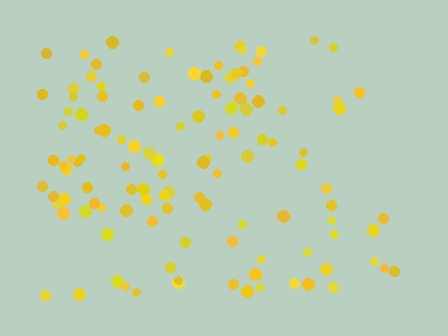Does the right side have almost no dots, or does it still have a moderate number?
Still a moderate number, just noticeably fewer than the left.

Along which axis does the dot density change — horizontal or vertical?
Horizontal.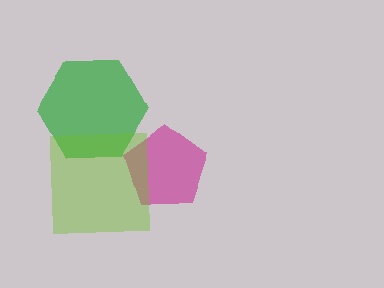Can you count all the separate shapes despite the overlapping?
Yes, there are 3 separate shapes.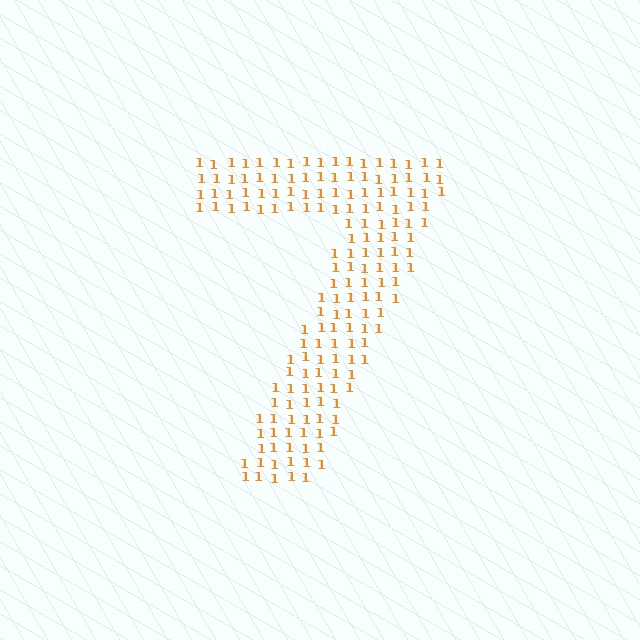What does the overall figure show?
The overall figure shows the digit 7.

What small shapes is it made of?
It is made of small digit 1's.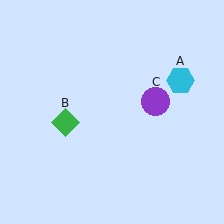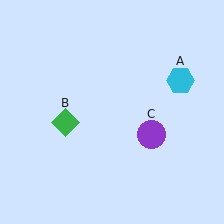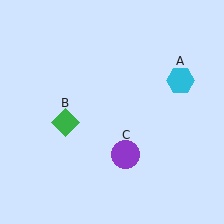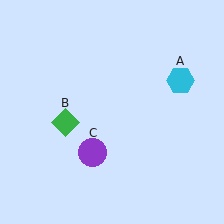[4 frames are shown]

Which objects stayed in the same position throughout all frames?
Cyan hexagon (object A) and green diamond (object B) remained stationary.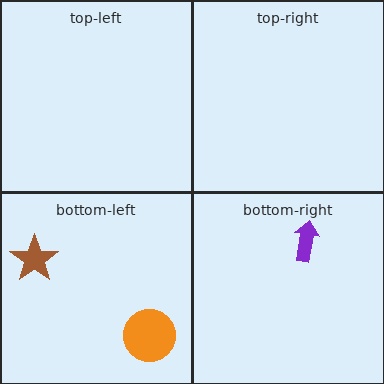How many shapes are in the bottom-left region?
2.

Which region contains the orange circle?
The bottom-left region.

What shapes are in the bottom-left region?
The orange circle, the brown star.